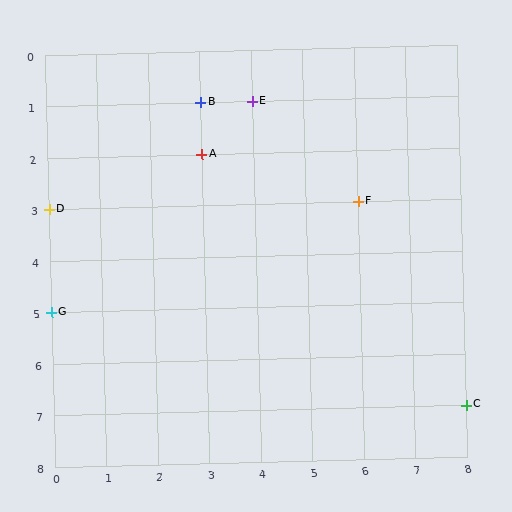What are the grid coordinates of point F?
Point F is at grid coordinates (6, 3).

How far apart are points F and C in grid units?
Points F and C are 2 columns and 4 rows apart (about 4.5 grid units diagonally).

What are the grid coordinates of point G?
Point G is at grid coordinates (0, 5).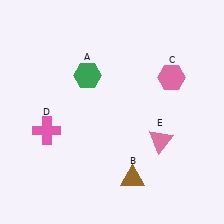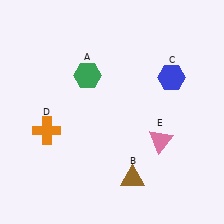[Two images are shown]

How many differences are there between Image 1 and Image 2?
There are 2 differences between the two images.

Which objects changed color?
C changed from pink to blue. D changed from pink to orange.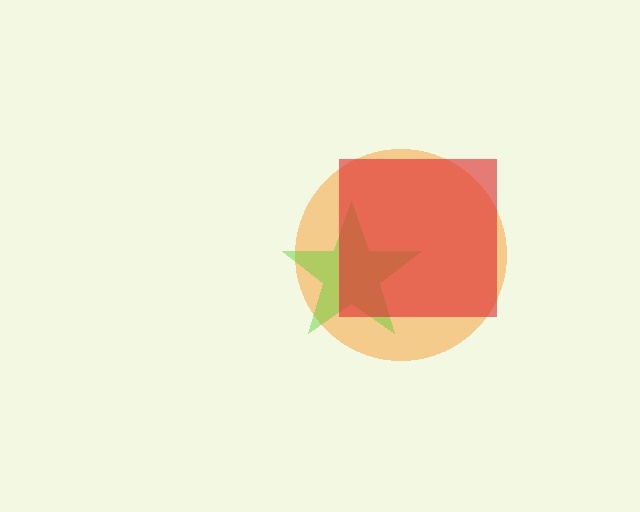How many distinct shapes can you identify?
There are 3 distinct shapes: an orange circle, a lime star, a red square.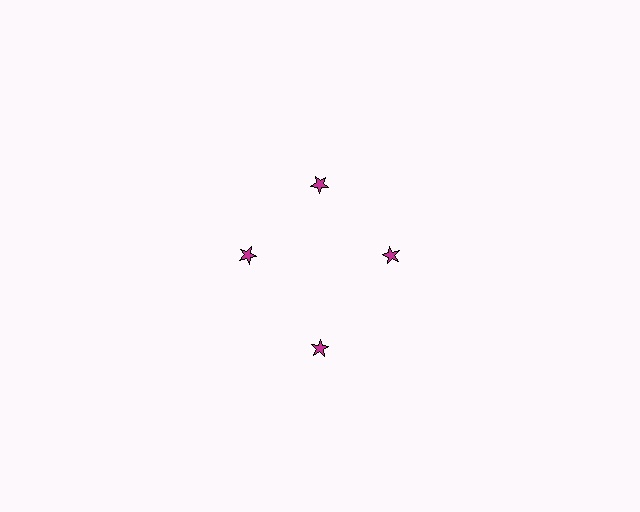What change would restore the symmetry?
The symmetry would be restored by moving it inward, back onto the ring so that all 4 stars sit at equal angles and equal distance from the center.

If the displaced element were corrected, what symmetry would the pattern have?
It would have 4-fold rotational symmetry — the pattern would map onto itself every 90 degrees.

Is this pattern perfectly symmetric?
No. The 4 magenta stars are arranged in a ring, but one element near the 6 o'clock position is pushed outward from the center, breaking the 4-fold rotational symmetry.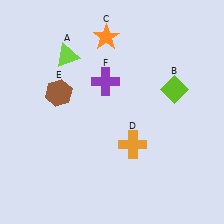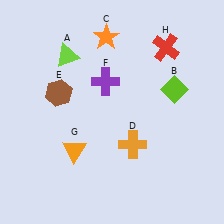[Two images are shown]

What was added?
An orange triangle (G), a red cross (H) were added in Image 2.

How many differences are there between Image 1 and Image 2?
There are 2 differences between the two images.